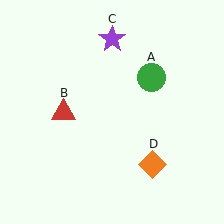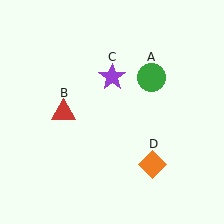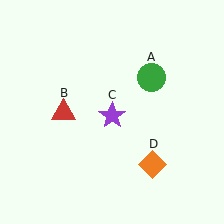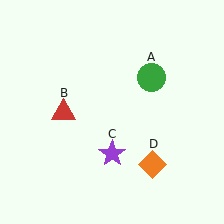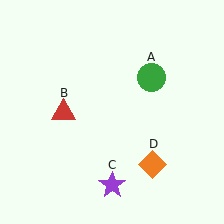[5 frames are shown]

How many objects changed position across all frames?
1 object changed position: purple star (object C).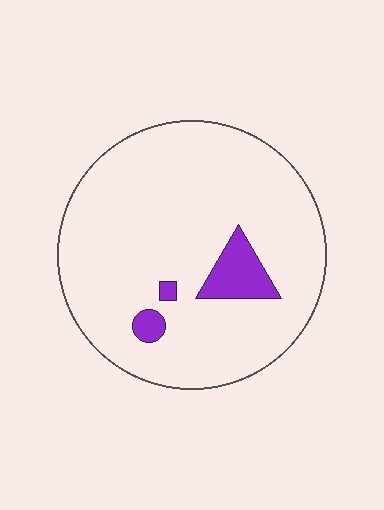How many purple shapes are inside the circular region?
3.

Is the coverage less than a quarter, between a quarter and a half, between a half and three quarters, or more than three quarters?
Less than a quarter.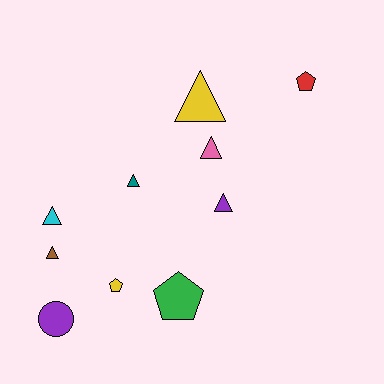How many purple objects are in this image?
There are 2 purple objects.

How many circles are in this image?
There is 1 circle.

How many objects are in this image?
There are 10 objects.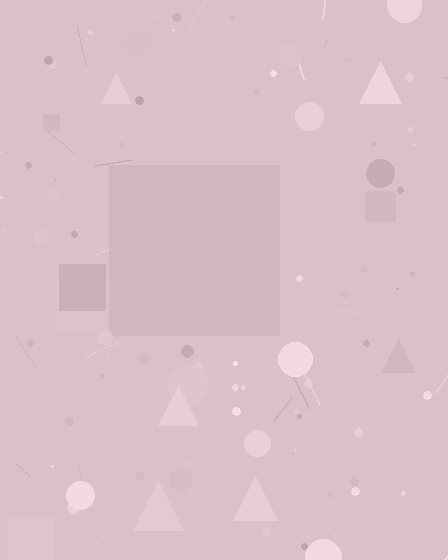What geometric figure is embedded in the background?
A square is embedded in the background.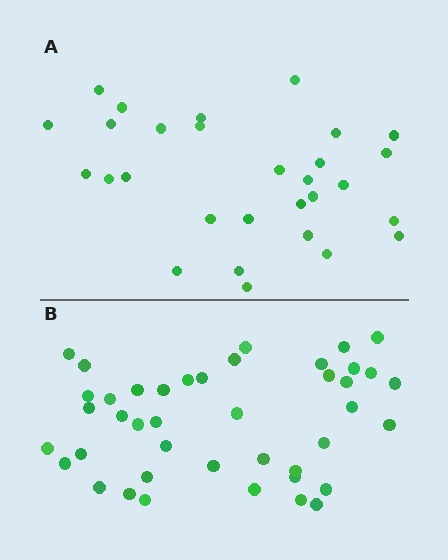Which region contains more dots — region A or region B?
Region B (the bottom region) has more dots.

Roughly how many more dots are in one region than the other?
Region B has approximately 15 more dots than region A.